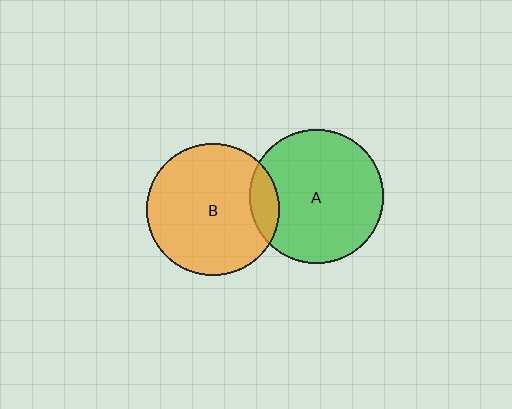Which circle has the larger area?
Circle A (green).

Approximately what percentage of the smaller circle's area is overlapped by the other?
Approximately 10%.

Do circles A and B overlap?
Yes.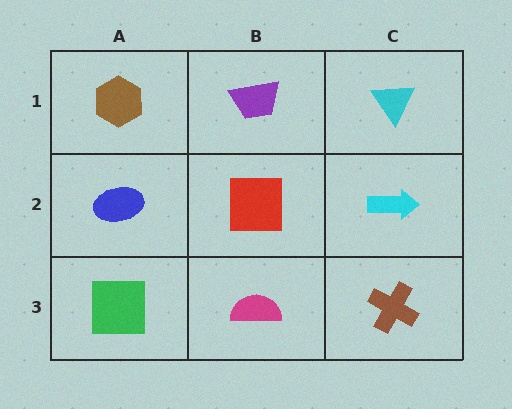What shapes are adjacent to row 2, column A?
A brown hexagon (row 1, column A), a green square (row 3, column A), a red square (row 2, column B).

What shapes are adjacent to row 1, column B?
A red square (row 2, column B), a brown hexagon (row 1, column A), a cyan triangle (row 1, column C).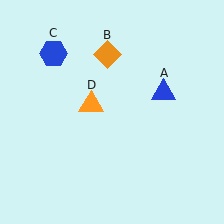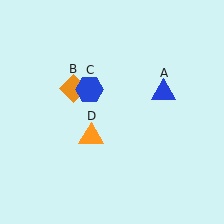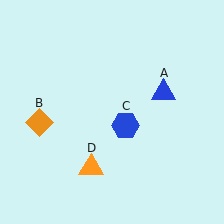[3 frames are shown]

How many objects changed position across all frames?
3 objects changed position: orange diamond (object B), blue hexagon (object C), orange triangle (object D).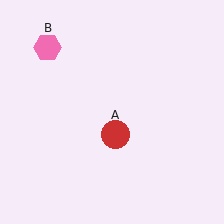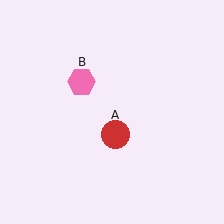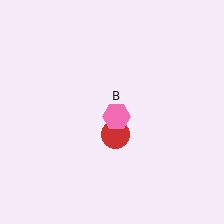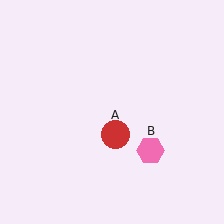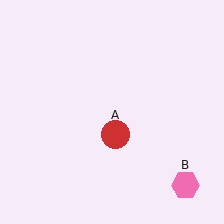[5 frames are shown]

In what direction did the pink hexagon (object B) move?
The pink hexagon (object B) moved down and to the right.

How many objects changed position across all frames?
1 object changed position: pink hexagon (object B).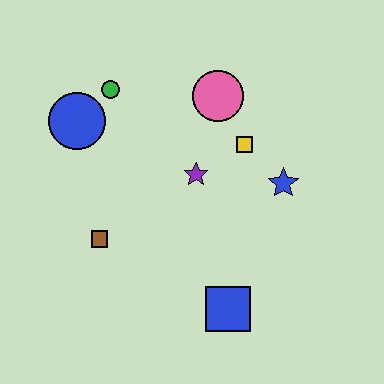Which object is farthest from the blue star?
The blue circle is farthest from the blue star.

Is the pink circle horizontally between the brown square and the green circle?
No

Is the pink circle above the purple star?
Yes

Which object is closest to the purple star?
The yellow square is closest to the purple star.